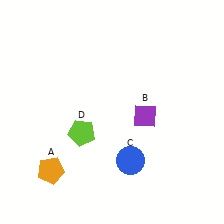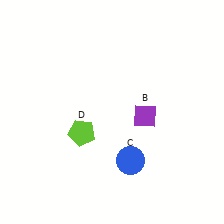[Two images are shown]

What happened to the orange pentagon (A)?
The orange pentagon (A) was removed in Image 2. It was in the bottom-left area of Image 1.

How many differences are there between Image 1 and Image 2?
There is 1 difference between the two images.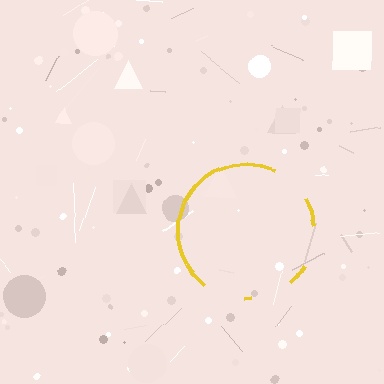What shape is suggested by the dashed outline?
The dashed outline suggests a circle.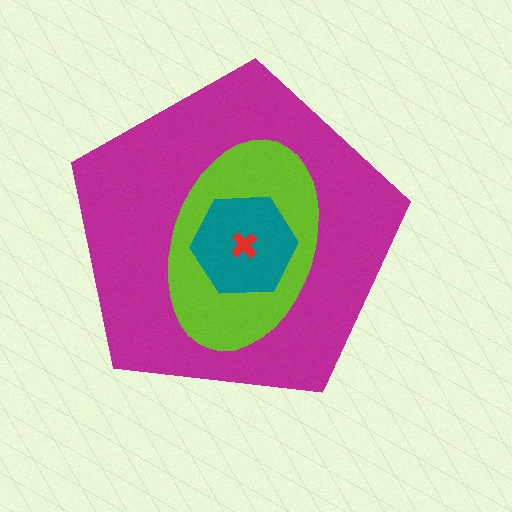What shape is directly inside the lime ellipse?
The teal hexagon.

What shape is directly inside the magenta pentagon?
The lime ellipse.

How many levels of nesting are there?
4.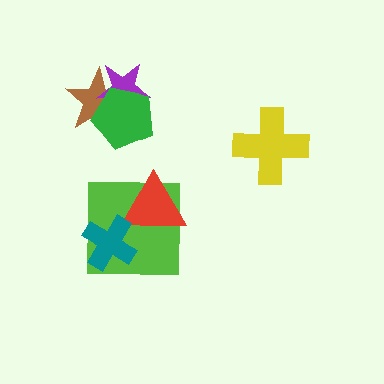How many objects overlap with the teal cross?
2 objects overlap with the teal cross.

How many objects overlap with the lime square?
2 objects overlap with the lime square.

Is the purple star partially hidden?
Yes, it is partially covered by another shape.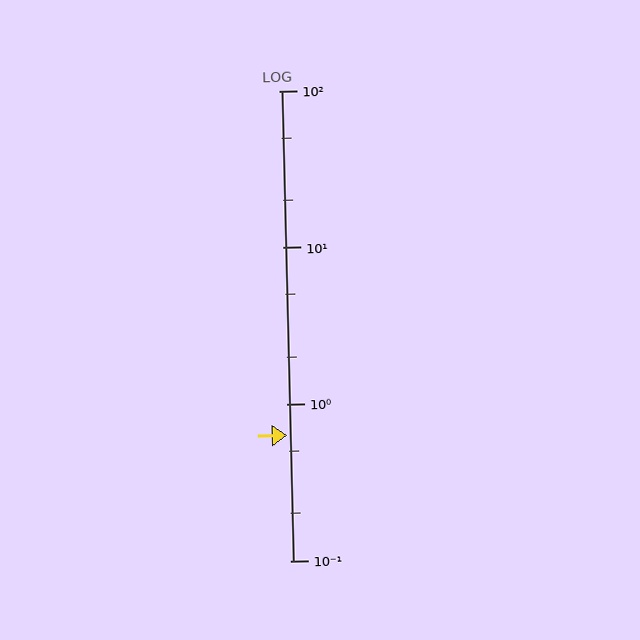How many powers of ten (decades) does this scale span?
The scale spans 3 decades, from 0.1 to 100.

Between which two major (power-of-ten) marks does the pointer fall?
The pointer is between 0.1 and 1.